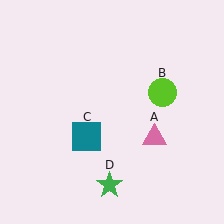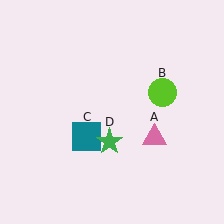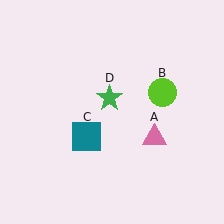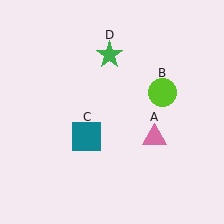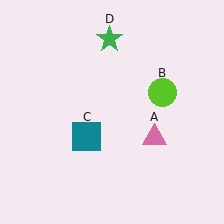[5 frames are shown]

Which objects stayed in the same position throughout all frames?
Pink triangle (object A) and lime circle (object B) and teal square (object C) remained stationary.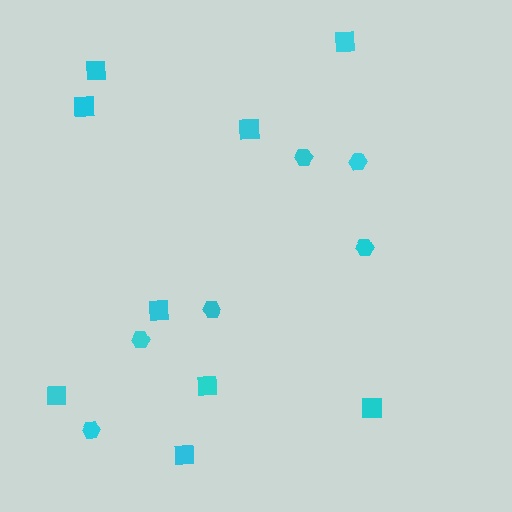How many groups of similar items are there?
There are 2 groups: one group of squares (9) and one group of hexagons (6).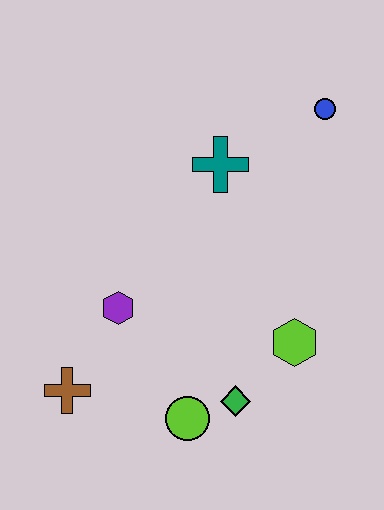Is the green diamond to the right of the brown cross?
Yes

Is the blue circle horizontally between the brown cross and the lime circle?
No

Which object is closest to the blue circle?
The teal cross is closest to the blue circle.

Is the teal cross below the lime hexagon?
No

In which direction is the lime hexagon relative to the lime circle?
The lime hexagon is to the right of the lime circle.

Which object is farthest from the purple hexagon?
The blue circle is farthest from the purple hexagon.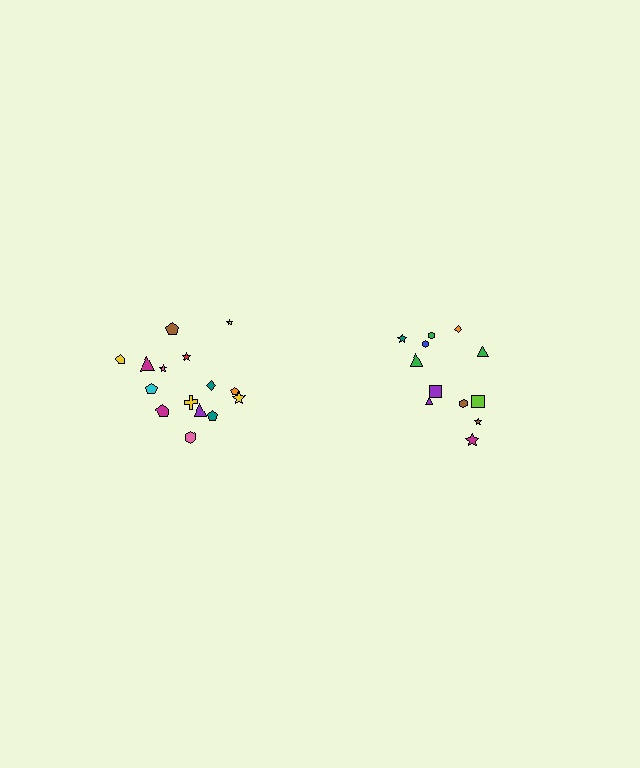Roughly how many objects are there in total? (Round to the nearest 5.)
Roughly 25 objects in total.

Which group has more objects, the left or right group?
The left group.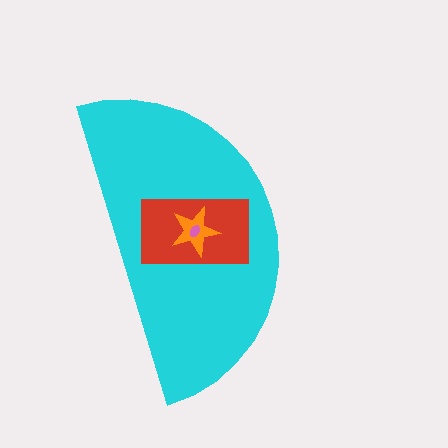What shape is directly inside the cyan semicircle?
The red rectangle.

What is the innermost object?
The pink ellipse.